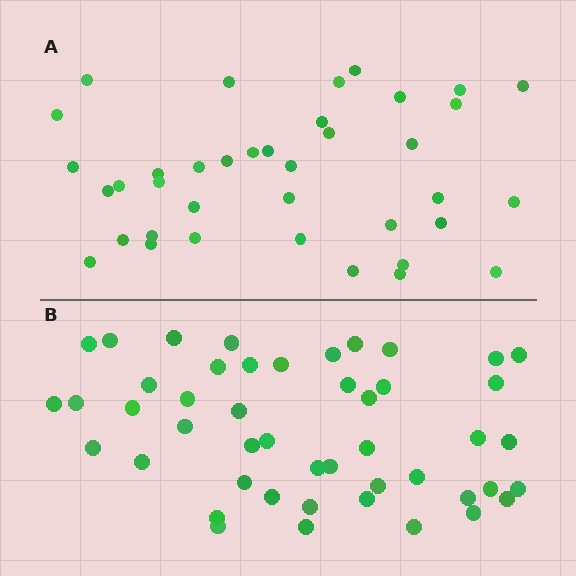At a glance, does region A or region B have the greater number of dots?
Region B (the bottom region) has more dots.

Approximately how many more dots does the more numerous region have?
Region B has roughly 8 or so more dots than region A.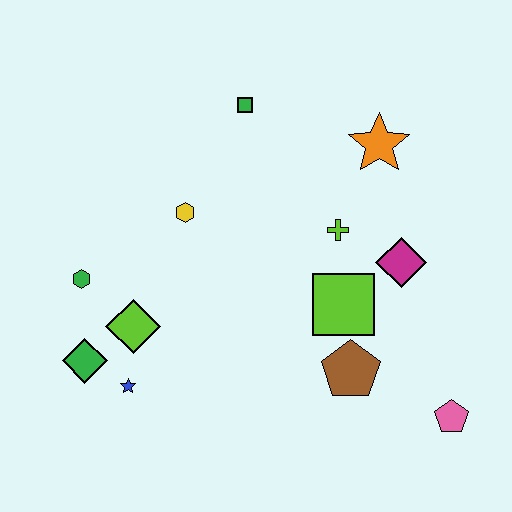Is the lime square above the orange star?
No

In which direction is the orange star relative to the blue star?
The orange star is to the right of the blue star.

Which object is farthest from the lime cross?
The green diamond is farthest from the lime cross.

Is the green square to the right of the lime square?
No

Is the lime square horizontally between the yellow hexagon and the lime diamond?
No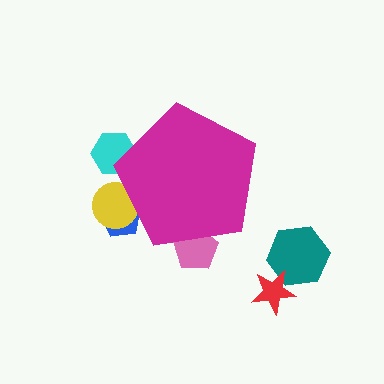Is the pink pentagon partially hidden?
Yes, the pink pentagon is partially hidden behind the magenta pentagon.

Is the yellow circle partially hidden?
Yes, the yellow circle is partially hidden behind the magenta pentagon.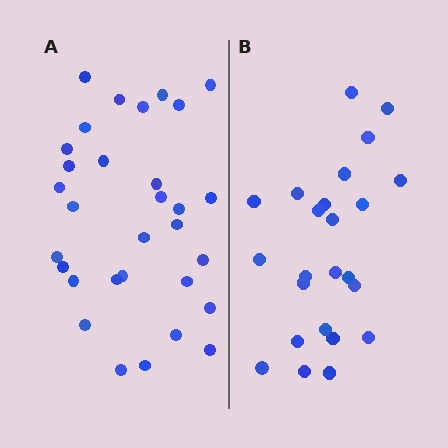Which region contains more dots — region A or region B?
Region A (the left region) has more dots.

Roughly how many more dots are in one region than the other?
Region A has roughly 8 or so more dots than region B.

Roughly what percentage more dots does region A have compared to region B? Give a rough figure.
About 30% more.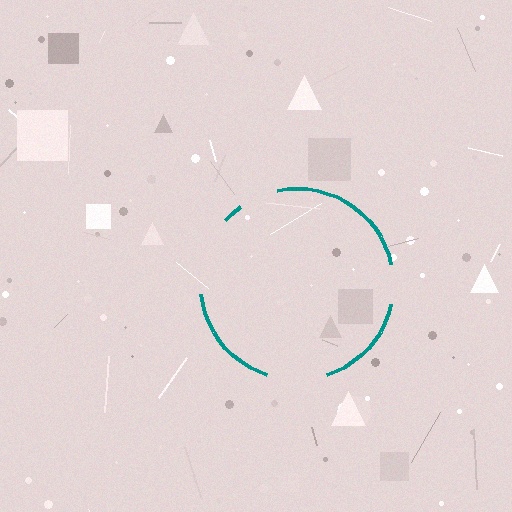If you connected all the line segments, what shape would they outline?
They would outline a circle.